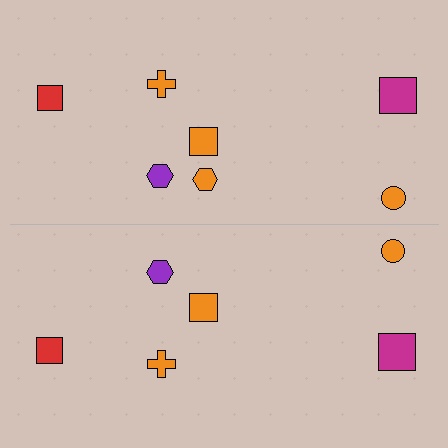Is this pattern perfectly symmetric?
No, the pattern is not perfectly symmetric. A orange hexagon is missing from the bottom side.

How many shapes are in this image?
There are 13 shapes in this image.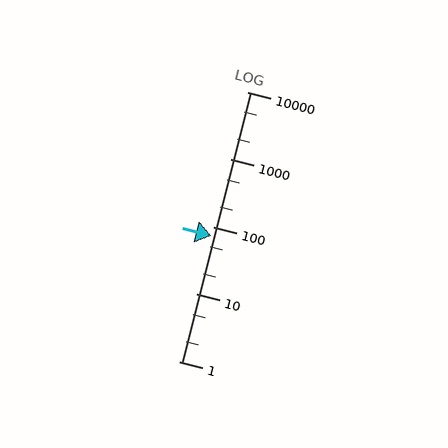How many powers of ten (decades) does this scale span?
The scale spans 4 decades, from 1 to 10000.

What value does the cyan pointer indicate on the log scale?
The pointer indicates approximately 74.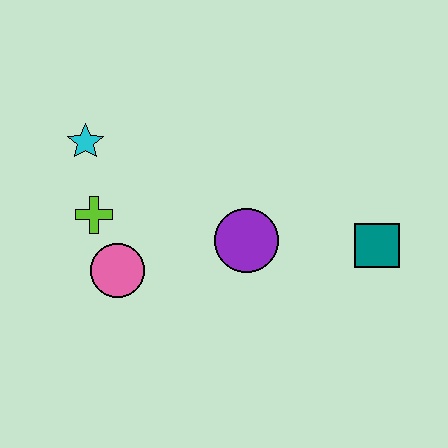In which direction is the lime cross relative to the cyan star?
The lime cross is below the cyan star.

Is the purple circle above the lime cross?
No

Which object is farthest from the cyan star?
The teal square is farthest from the cyan star.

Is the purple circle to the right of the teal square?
No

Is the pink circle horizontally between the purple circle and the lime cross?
Yes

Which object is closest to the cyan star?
The lime cross is closest to the cyan star.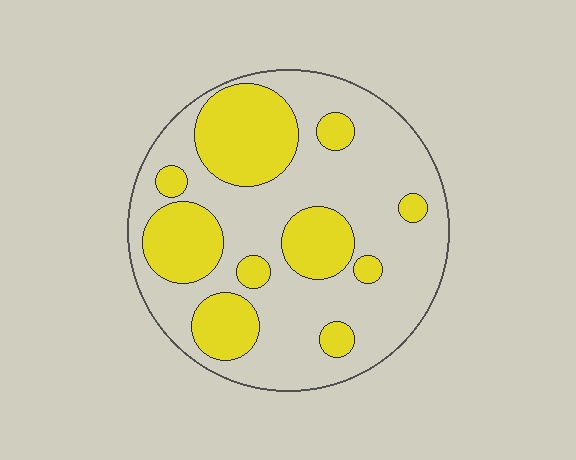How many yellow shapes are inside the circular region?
10.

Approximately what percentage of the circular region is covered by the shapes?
Approximately 35%.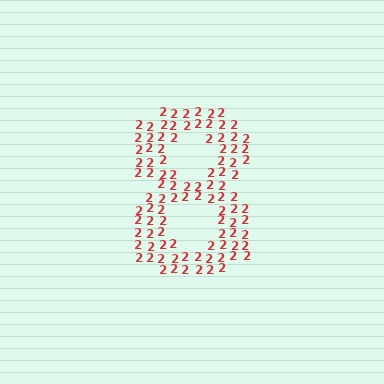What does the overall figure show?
The overall figure shows the digit 8.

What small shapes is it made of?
It is made of small digit 2's.